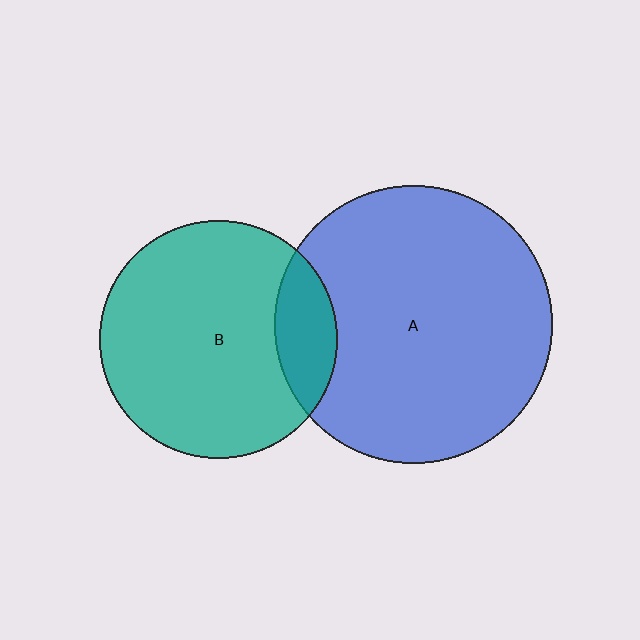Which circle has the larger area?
Circle A (blue).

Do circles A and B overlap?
Yes.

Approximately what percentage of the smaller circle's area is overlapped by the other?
Approximately 15%.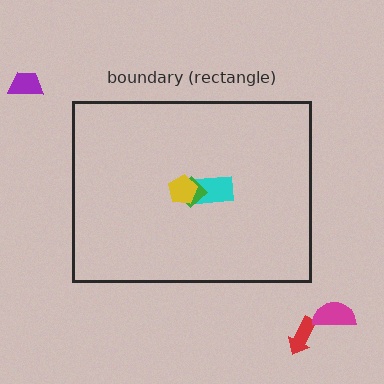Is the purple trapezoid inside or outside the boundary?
Outside.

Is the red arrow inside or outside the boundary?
Outside.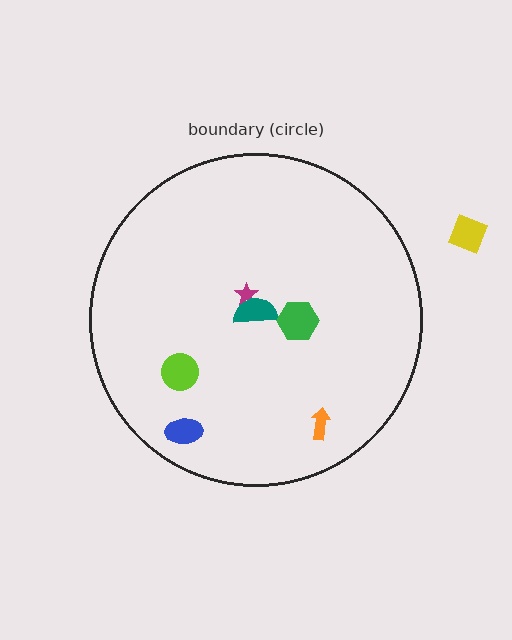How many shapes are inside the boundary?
6 inside, 1 outside.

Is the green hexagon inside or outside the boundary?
Inside.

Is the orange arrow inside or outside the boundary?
Inside.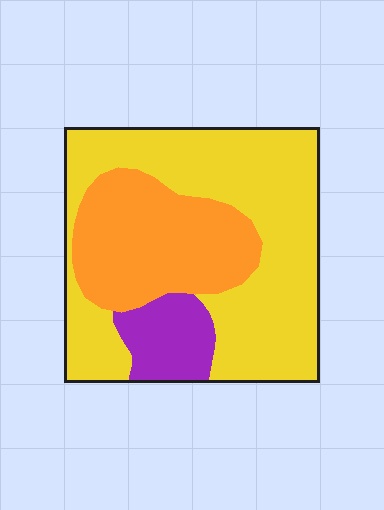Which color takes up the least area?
Purple, at roughly 10%.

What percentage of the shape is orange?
Orange takes up about one third (1/3) of the shape.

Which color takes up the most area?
Yellow, at roughly 60%.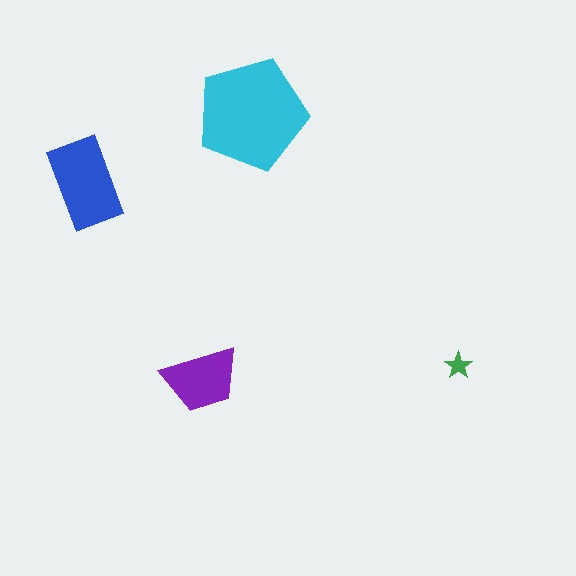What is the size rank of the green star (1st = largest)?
4th.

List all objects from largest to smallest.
The cyan pentagon, the blue rectangle, the purple trapezoid, the green star.